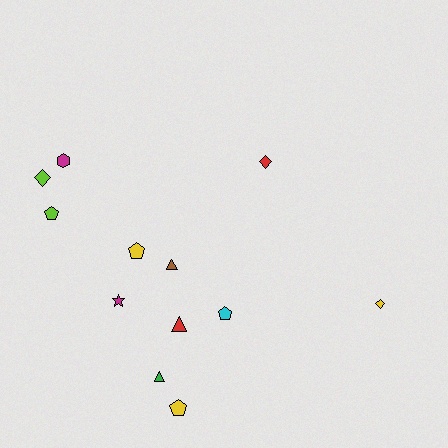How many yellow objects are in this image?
There are 3 yellow objects.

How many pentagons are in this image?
There are 4 pentagons.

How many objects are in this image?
There are 12 objects.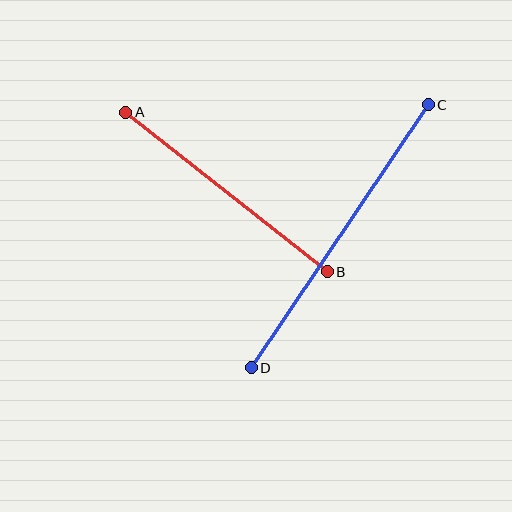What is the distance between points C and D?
The distance is approximately 317 pixels.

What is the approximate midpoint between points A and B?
The midpoint is at approximately (226, 192) pixels.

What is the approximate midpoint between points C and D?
The midpoint is at approximately (340, 236) pixels.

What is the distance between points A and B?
The distance is approximately 257 pixels.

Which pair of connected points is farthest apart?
Points C and D are farthest apart.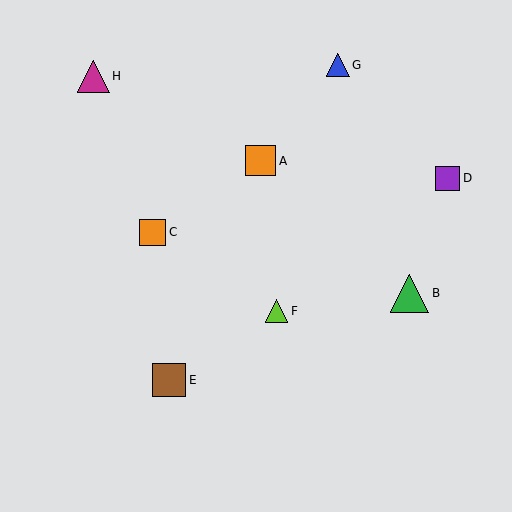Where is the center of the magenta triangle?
The center of the magenta triangle is at (93, 76).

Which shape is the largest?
The green triangle (labeled B) is the largest.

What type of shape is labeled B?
Shape B is a green triangle.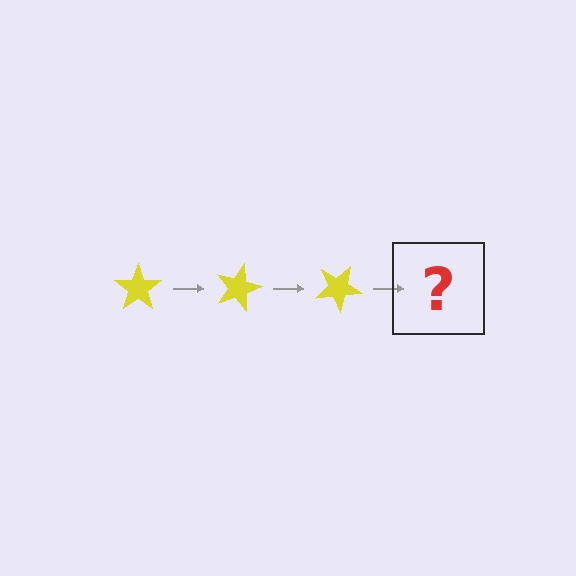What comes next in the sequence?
The next element should be a yellow star rotated 45 degrees.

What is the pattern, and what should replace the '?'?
The pattern is that the star rotates 15 degrees each step. The '?' should be a yellow star rotated 45 degrees.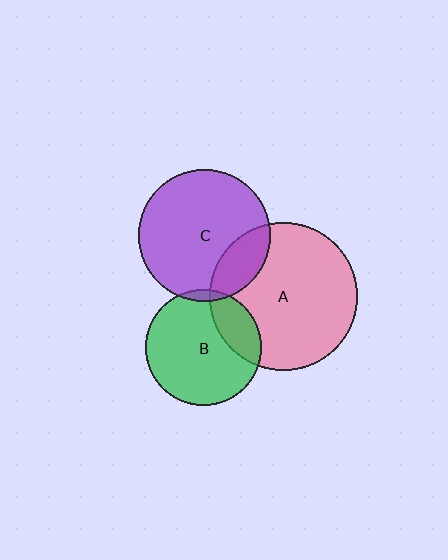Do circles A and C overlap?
Yes.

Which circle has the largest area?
Circle A (pink).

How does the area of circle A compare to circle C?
Approximately 1.3 times.